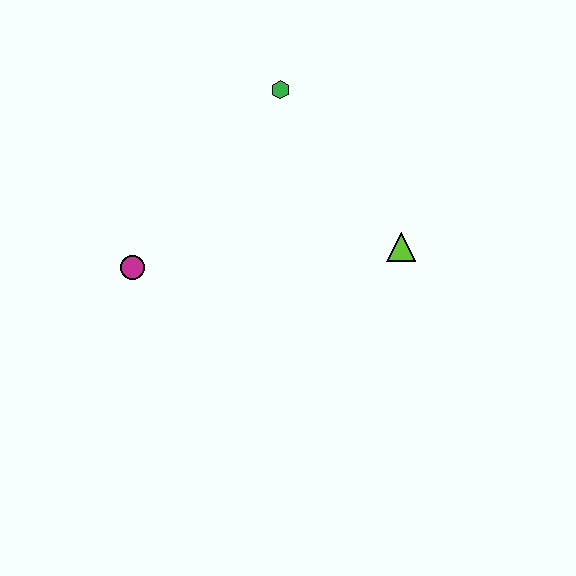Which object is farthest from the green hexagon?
The magenta circle is farthest from the green hexagon.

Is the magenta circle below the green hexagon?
Yes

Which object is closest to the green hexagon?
The lime triangle is closest to the green hexagon.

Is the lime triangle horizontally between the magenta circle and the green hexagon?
No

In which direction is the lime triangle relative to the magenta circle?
The lime triangle is to the right of the magenta circle.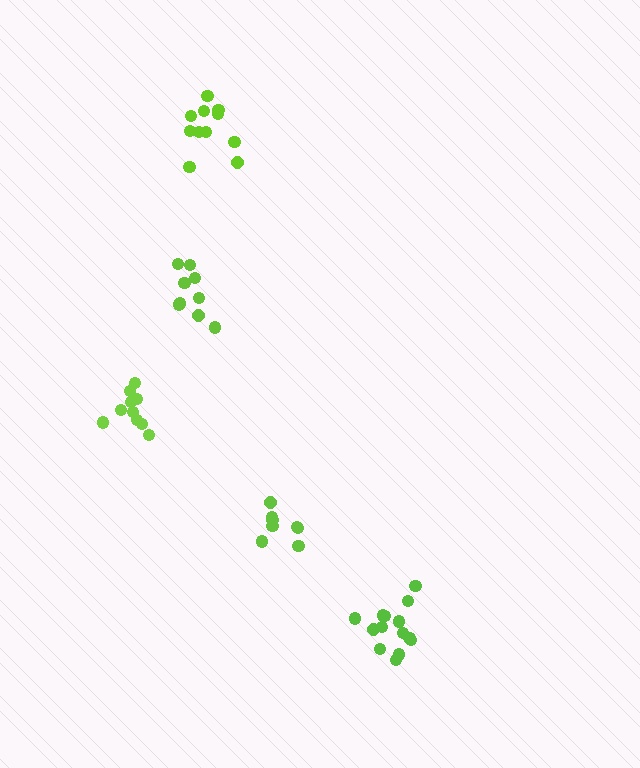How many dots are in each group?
Group 1: 8 dots, Group 2: 10 dots, Group 3: 9 dots, Group 4: 11 dots, Group 5: 14 dots (52 total).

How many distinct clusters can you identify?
There are 5 distinct clusters.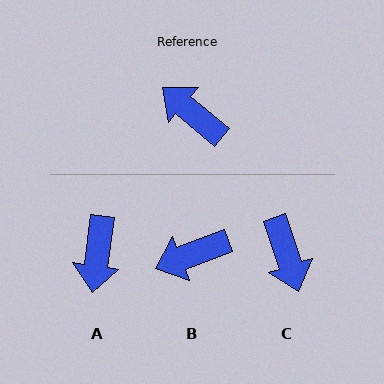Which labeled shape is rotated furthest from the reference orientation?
C, about 149 degrees away.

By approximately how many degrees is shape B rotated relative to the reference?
Approximately 61 degrees counter-clockwise.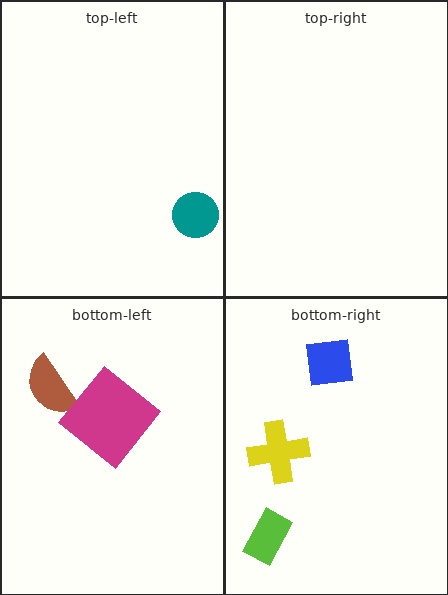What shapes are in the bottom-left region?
The brown semicircle, the magenta diamond.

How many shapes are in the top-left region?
1.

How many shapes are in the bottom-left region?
2.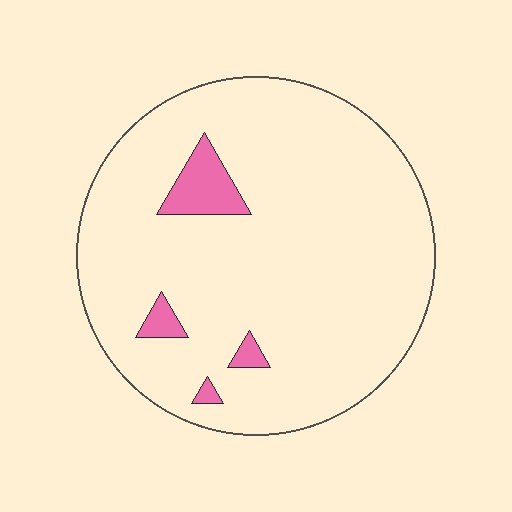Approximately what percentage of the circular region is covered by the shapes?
Approximately 5%.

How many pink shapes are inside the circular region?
4.